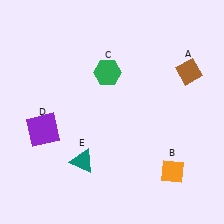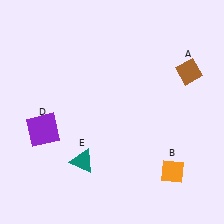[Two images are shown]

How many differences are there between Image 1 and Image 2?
There is 1 difference between the two images.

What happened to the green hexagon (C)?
The green hexagon (C) was removed in Image 2. It was in the top-left area of Image 1.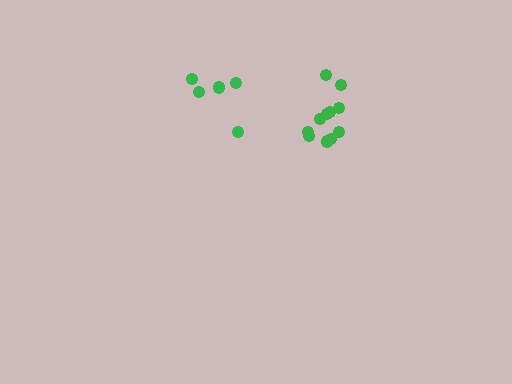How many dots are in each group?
Group 1: 11 dots, Group 2: 5 dots (16 total).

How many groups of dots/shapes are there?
There are 2 groups.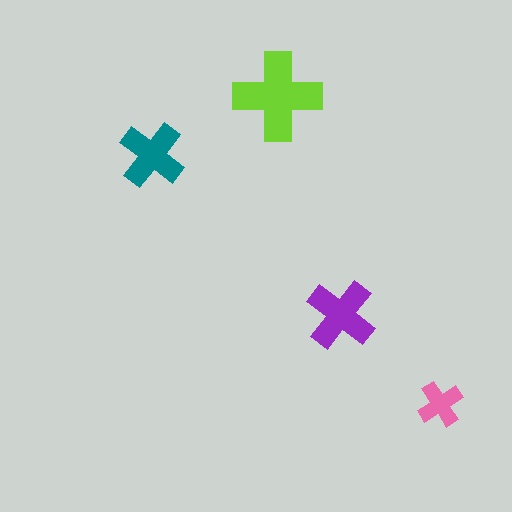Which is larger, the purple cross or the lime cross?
The lime one.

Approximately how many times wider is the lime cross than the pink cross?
About 2 times wider.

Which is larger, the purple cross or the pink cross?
The purple one.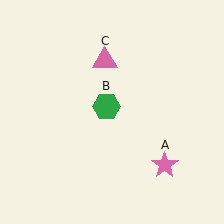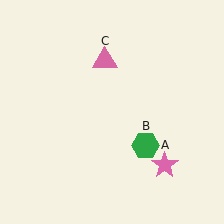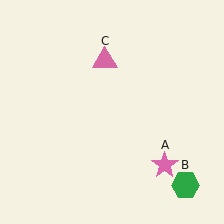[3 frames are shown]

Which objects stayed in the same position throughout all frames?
Pink star (object A) and pink triangle (object C) remained stationary.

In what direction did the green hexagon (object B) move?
The green hexagon (object B) moved down and to the right.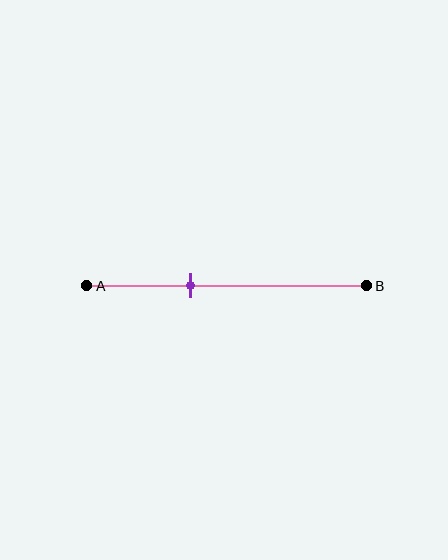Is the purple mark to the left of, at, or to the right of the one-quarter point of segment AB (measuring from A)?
The purple mark is to the right of the one-quarter point of segment AB.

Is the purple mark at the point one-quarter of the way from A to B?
No, the mark is at about 35% from A, not at the 25% one-quarter point.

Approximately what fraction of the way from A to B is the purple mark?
The purple mark is approximately 35% of the way from A to B.